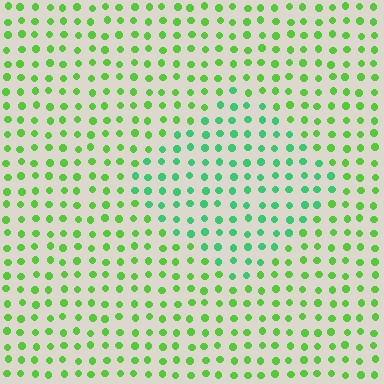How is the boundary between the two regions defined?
The boundary is defined purely by a slight shift in hue (about 35 degrees). Spacing, size, and orientation are identical on both sides.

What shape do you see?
I see a diamond.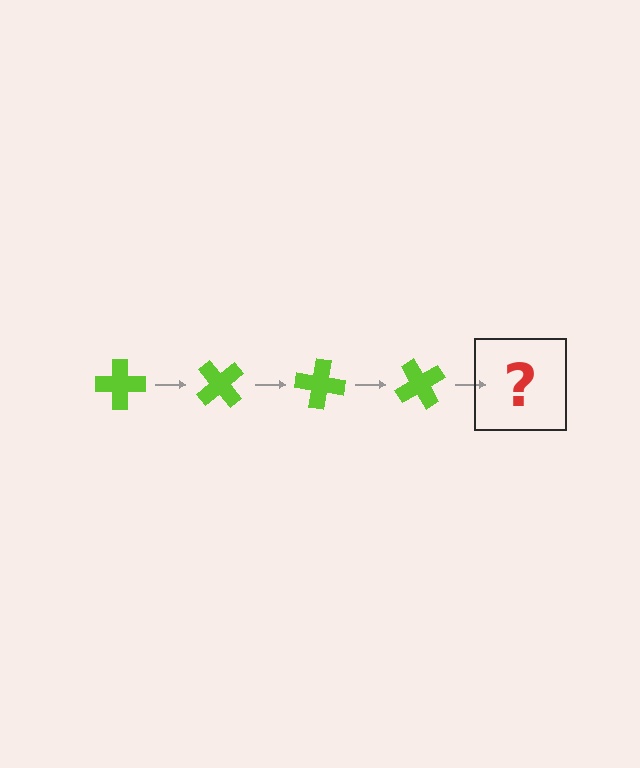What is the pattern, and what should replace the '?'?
The pattern is that the cross rotates 50 degrees each step. The '?' should be a lime cross rotated 200 degrees.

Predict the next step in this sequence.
The next step is a lime cross rotated 200 degrees.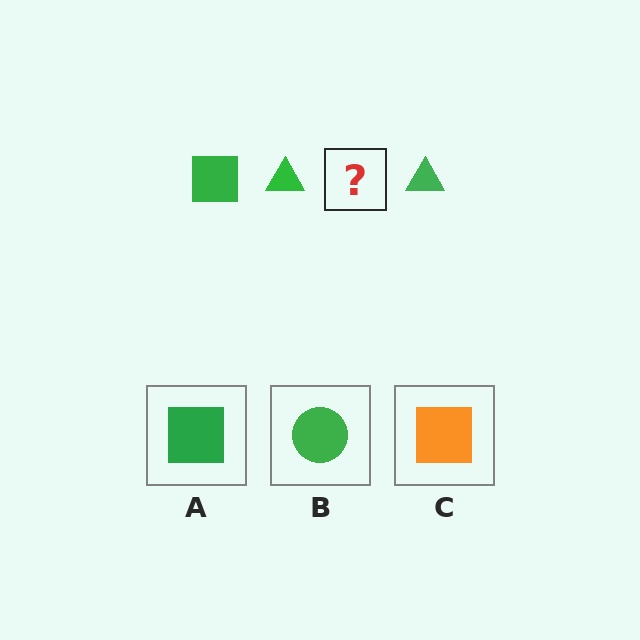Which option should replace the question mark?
Option A.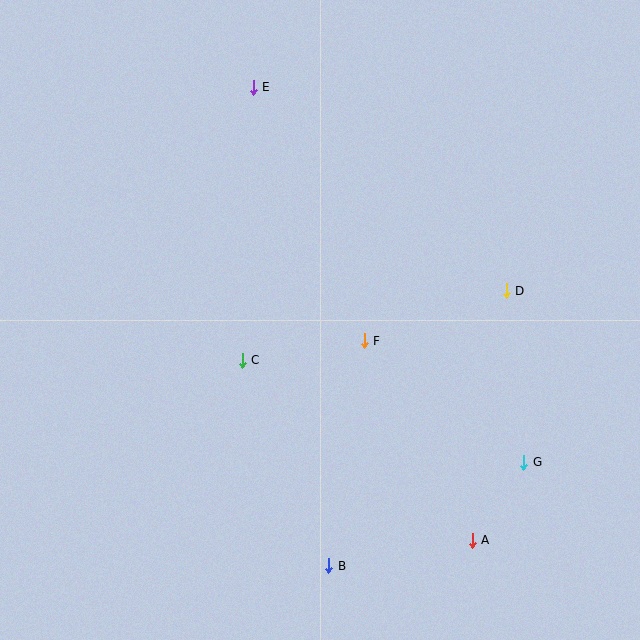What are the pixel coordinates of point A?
Point A is at (472, 540).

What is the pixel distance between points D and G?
The distance between D and G is 173 pixels.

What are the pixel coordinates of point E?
Point E is at (253, 87).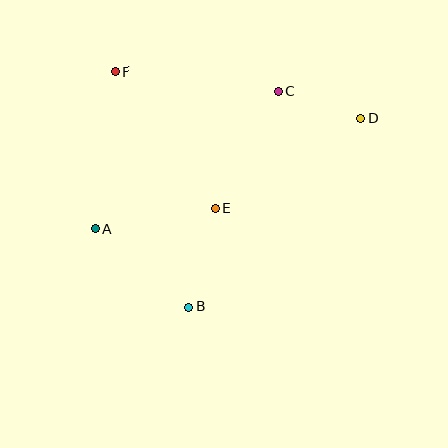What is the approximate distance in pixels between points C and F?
The distance between C and F is approximately 165 pixels.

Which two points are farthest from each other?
Points A and D are farthest from each other.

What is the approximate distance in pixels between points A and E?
The distance between A and E is approximately 121 pixels.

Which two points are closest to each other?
Points C and D are closest to each other.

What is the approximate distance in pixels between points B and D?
The distance between B and D is approximately 255 pixels.